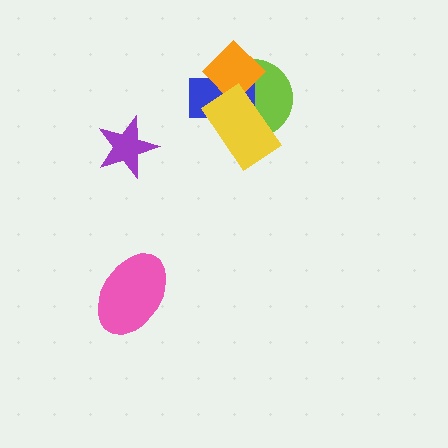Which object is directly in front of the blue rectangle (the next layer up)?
The orange diamond is directly in front of the blue rectangle.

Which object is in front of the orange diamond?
The yellow rectangle is in front of the orange diamond.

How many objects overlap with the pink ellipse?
0 objects overlap with the pink ellipse.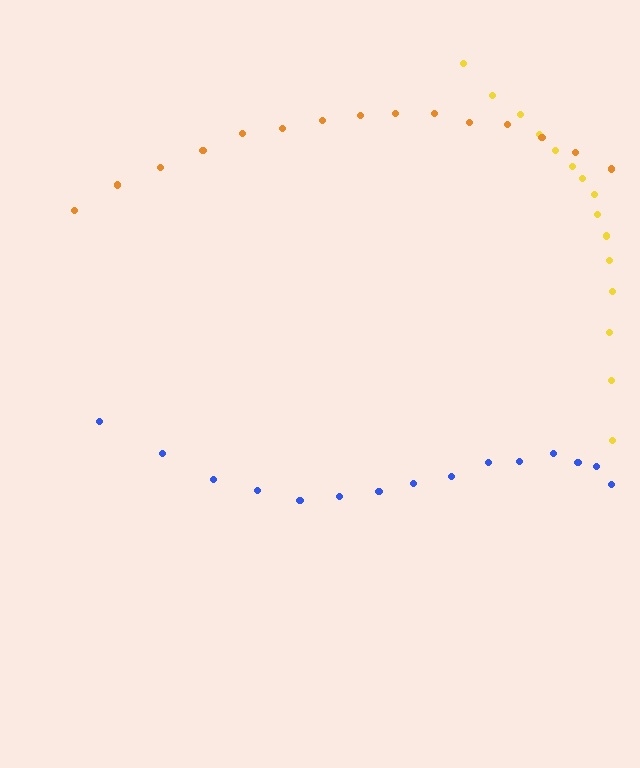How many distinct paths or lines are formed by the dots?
There are 3 distinct paths.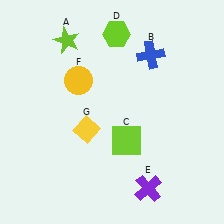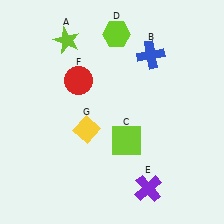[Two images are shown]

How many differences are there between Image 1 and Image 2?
There is 1 difference between the two images.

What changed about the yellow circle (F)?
In Image 1, F is yellow. In Image 2, it changed to red.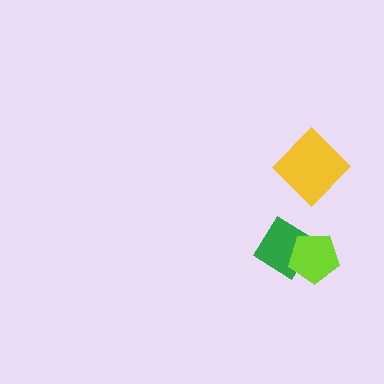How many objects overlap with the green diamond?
1 object overlaps with the green diamond.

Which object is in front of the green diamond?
The lime pentagon is in front of the green diamond.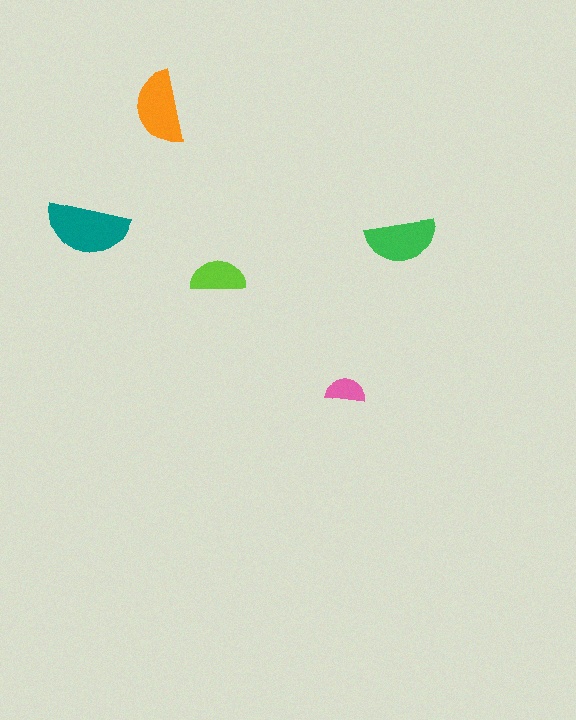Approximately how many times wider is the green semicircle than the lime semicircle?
About 1.5 times wider.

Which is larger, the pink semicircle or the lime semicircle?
The lime one.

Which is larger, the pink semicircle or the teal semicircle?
The teal one.